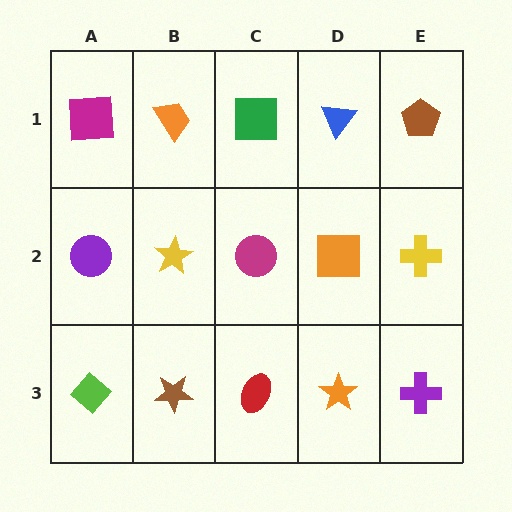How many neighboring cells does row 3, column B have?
3.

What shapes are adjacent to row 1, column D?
An orange square (row 2, column D), a green square (row 1, column C), a brown pentagon (row 1, column E).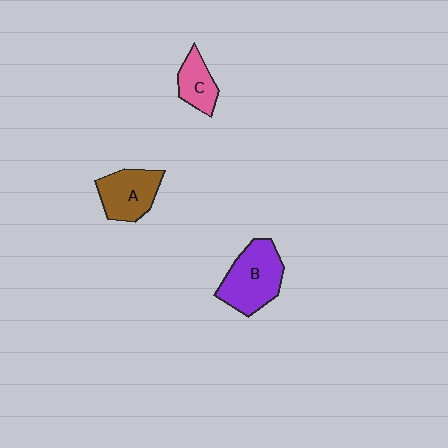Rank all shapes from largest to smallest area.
From largest to smallest: B (purple), A (brown), C (pink).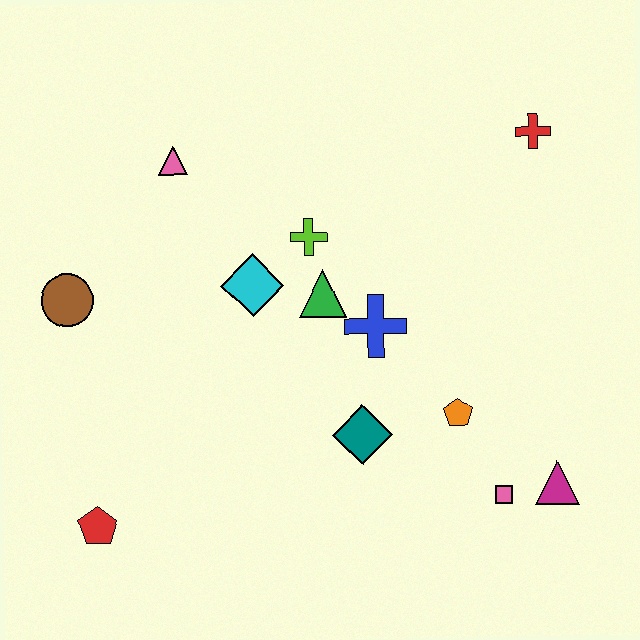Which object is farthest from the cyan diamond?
The magenta triangle is farthest from the cyan diamond.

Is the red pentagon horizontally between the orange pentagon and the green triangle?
No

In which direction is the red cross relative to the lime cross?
The red cross is to the right of the lime cross.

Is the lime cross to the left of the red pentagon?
No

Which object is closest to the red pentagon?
The brown circle is closest to the red pentagon.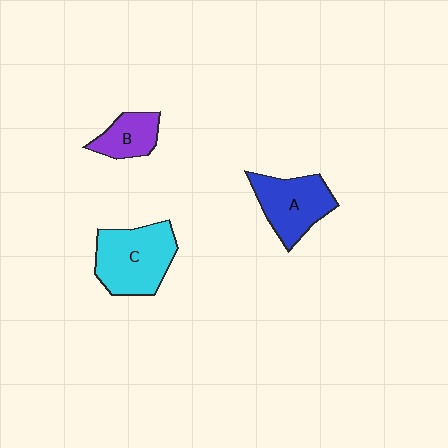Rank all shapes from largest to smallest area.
From largest to smallest: C (cyan), A (blue), B (purple).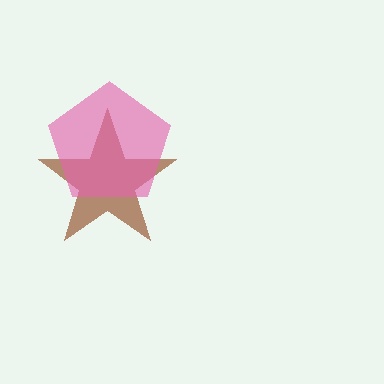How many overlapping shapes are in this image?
There are 2 overlapping shapes in the image.